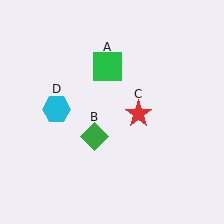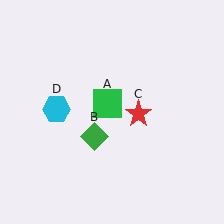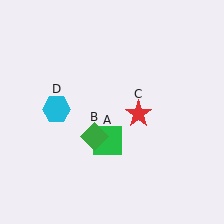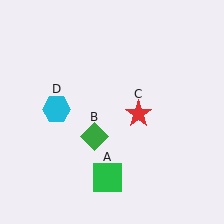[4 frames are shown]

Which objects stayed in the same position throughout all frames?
Green diamond (object B) and red star (object C) and cyan hexagon (object D) remained stationary.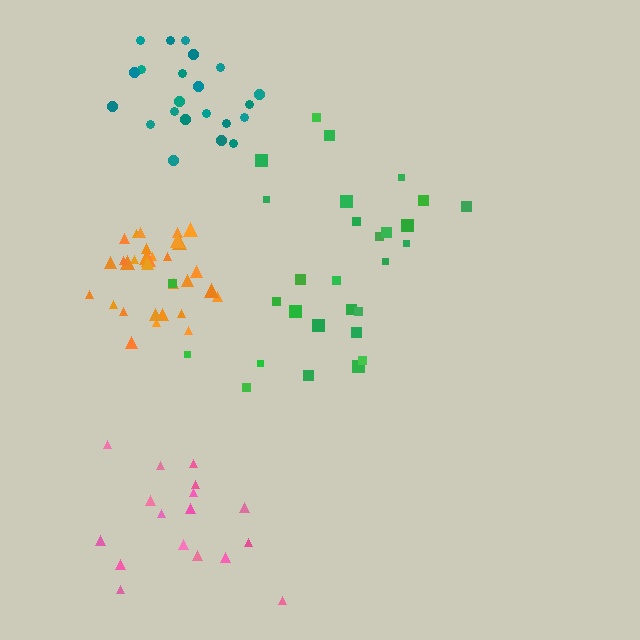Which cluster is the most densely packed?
Orange.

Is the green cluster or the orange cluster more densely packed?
Orange.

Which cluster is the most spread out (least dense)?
Pink.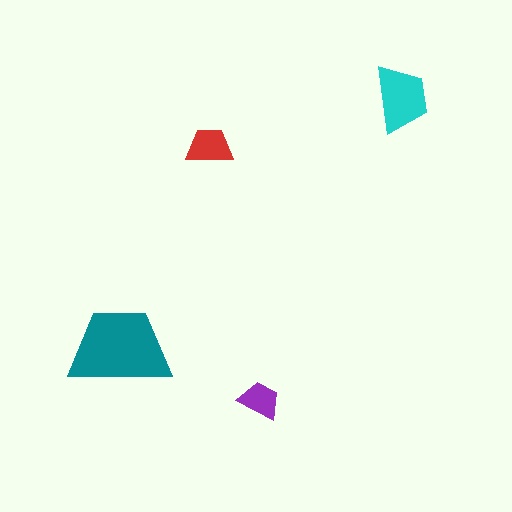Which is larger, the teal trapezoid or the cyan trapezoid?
The teal one.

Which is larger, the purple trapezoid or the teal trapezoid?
The teal one.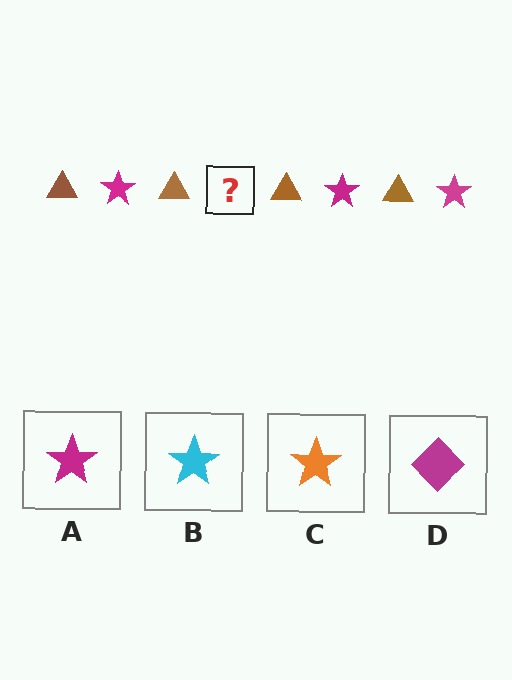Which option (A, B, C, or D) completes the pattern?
A.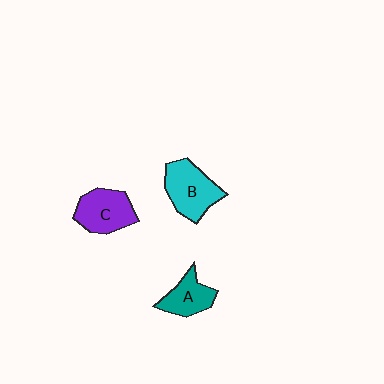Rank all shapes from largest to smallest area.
From largest to smallest: B (cyan), C (purple), A (teal).